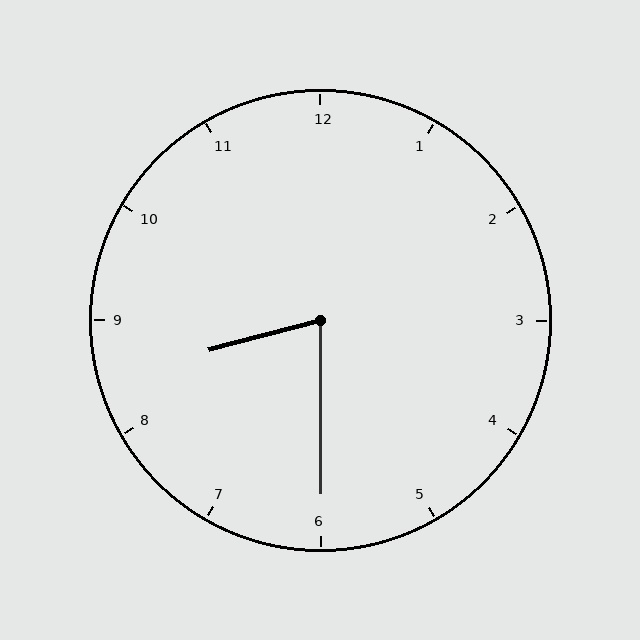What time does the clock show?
8:30.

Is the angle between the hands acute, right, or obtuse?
It is acute.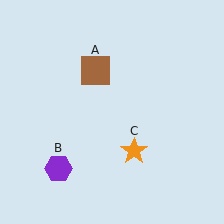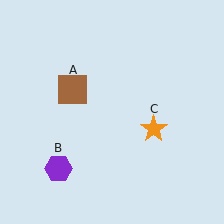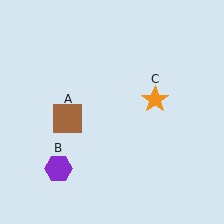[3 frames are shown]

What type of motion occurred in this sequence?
The brown square (object A), orange star (object C) rotated counterclockwise around the center of the scene.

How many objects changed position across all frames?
2 objects changed position: brown square (object A), orange star (object C).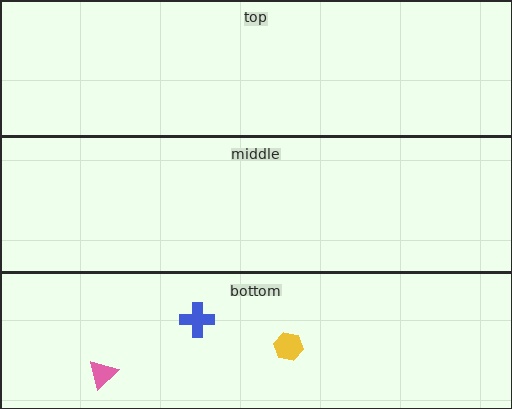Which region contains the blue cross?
The bottom region.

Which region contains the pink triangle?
The bottom region.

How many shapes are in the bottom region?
3.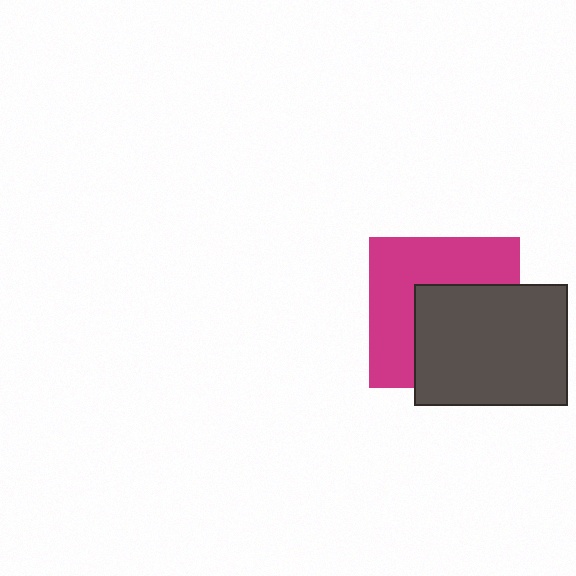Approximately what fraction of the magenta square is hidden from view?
Roughly 49% of the magenta square is hidden behind the dark gray rectangle.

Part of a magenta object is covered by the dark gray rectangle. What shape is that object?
It is a square.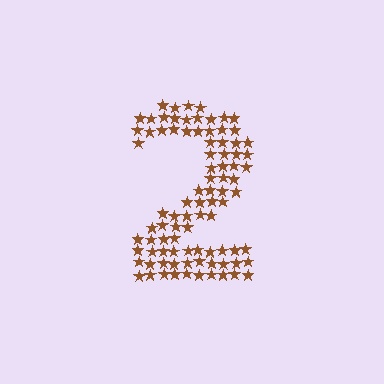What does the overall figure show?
The overall figure shows the digit 2.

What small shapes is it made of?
It is made of small stars.